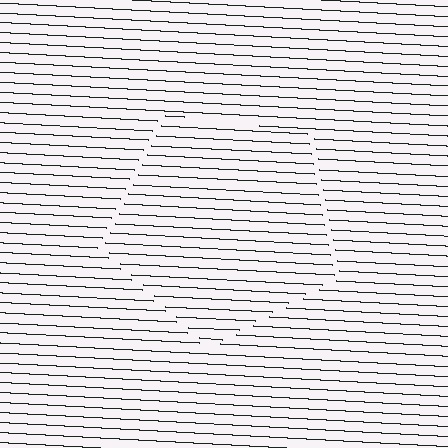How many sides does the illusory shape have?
5 sides — the line-ends trace a pentagon.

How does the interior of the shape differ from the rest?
The interior of the shape contains the same grating, shifted by half a period — the contour is defined by the phase discontinuity where line-ends from the inner and outer gratings abut.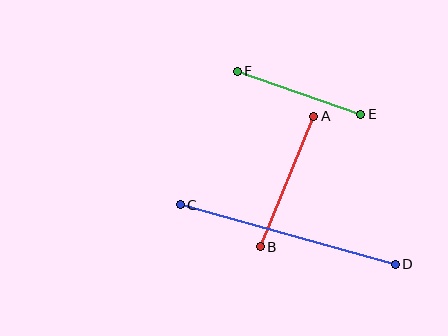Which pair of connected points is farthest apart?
Points C and D are farthest apart.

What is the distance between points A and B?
The distance is approximately 141 pixels.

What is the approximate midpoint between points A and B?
The midpoint is at approximately (287, 182) pixels.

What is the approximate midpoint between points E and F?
The midpoint is at approximately (299, 93) pixels.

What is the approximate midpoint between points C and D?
The midpoint is at approximately (288, 234) pixels.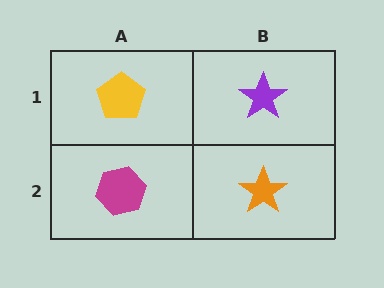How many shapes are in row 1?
2 shapes.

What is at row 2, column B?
An orange star.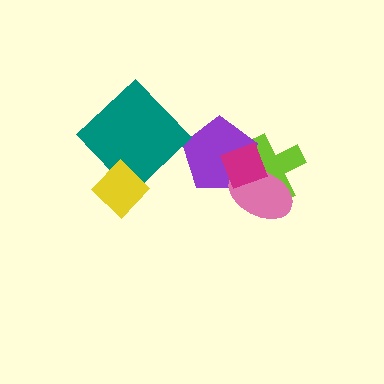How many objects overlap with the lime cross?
3 objects overlap with the lime cross.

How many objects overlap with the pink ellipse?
3 objects overlap with the pink ellipse.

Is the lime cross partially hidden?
Yes, it is partially covered by another shape.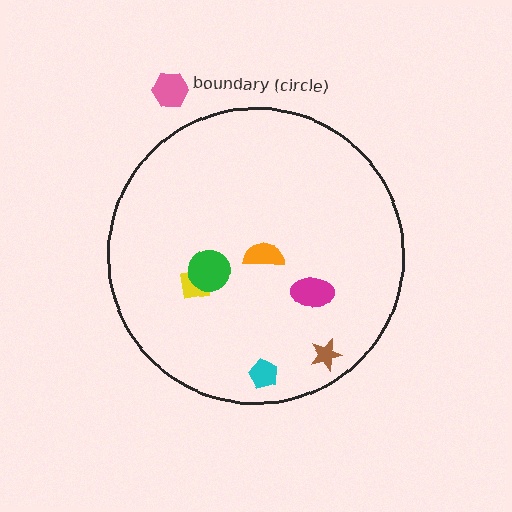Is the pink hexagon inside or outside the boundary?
Outside.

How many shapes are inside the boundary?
6 inside, 1 outside.